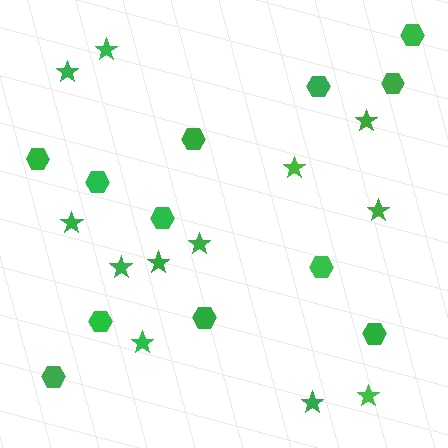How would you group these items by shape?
There are 2 groups: one group of stars (12) and one group of hexagons (12).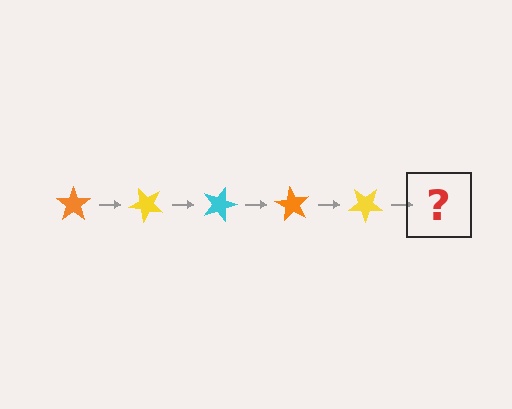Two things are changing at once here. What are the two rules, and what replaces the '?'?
The two rules are that it rotates 45 degrees each step and the color cycles through orange, yellow, and cyan. The '?' should be a cyan star, rotated 225 degrees from the start.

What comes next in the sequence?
The next element should be a cyan star, rotated 225 degrees from the start.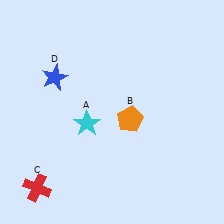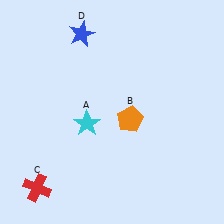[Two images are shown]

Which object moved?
The blue star (D) moved up.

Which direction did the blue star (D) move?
The blue star (D) moved up.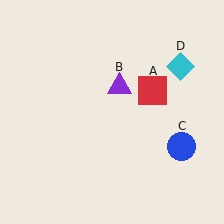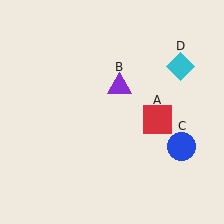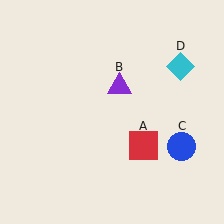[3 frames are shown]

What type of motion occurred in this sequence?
The red square (object A) rotated clockwise around the center of the scene.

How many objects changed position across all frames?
1 object changed position: red square (object A).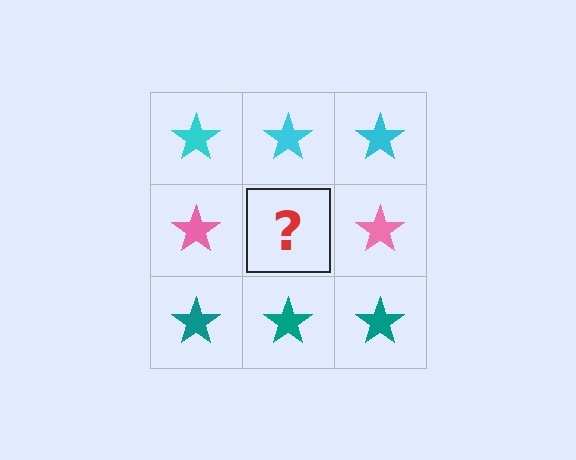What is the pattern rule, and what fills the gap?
The rule is that each row has a consistent color. The gap should be filled with a pink star.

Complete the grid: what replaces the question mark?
The question mark should be replaced with a pink star.